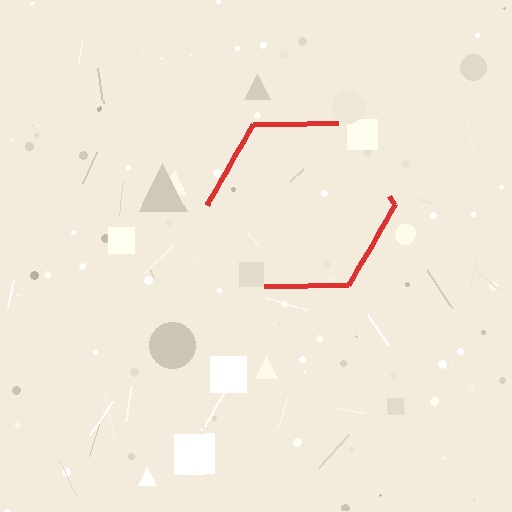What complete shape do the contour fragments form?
The contour fragments form a hexagon.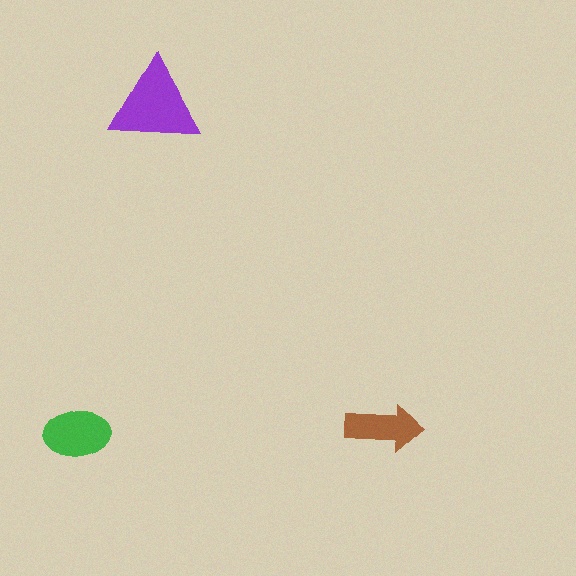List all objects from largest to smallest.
The purple triangle, the green ellipse, the brown arrow.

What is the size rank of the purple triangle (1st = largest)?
1st.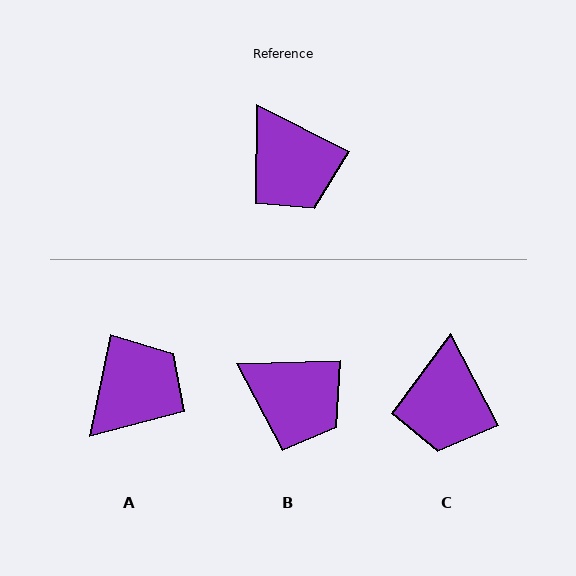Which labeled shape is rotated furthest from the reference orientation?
A, about 106 degrees away.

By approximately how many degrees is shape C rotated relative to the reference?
Approximately 35 degrees clockwise.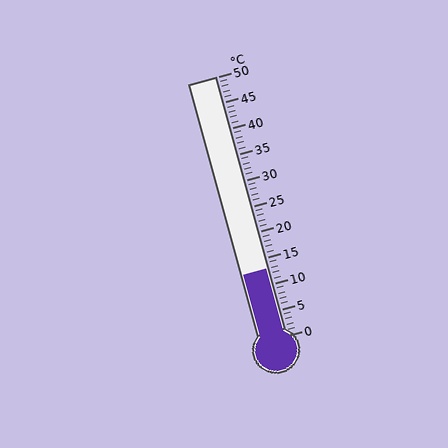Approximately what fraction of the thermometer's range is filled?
The thermometer is filled to approximately 25% of its range.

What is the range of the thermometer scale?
The thermometer scale ranges from 0°C to 50°C.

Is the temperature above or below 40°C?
The temperature is below 40°C.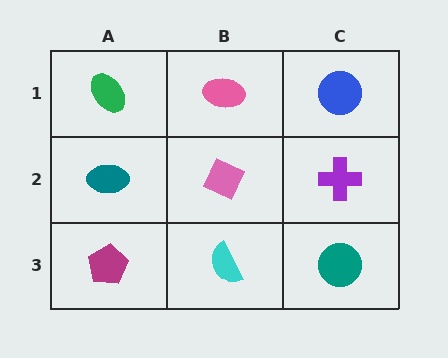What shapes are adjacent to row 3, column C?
A purple cross (row 2, column C), a cyan semicircle (row 3, column B).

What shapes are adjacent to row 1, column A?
A teal ellipse (row 2, column A), a pink ellipse (row 1, column B).